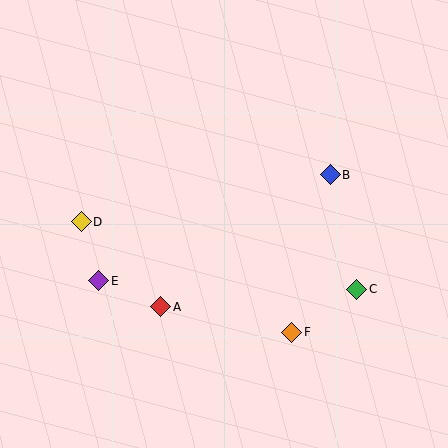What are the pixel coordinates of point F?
Point F is at (292, 332).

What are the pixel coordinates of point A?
Point A is at (161, 307).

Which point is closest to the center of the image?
Point A at (161, 307) is closest to the center.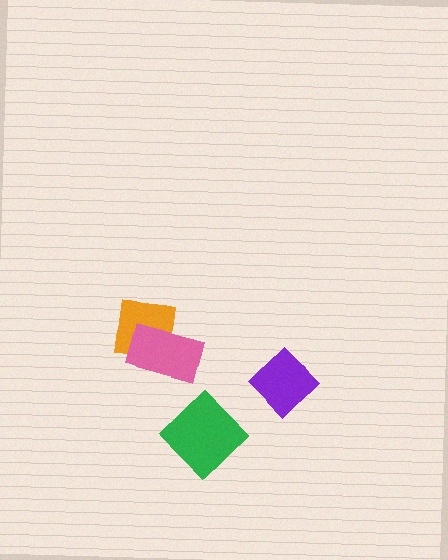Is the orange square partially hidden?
Yes, it is partially covered by another shape.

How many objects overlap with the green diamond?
0 objects overlap with the green diamond.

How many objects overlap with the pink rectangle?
1 object overlaps with the pink rectangle.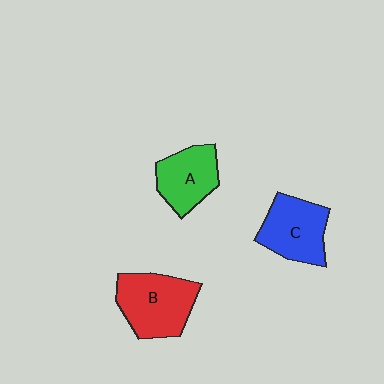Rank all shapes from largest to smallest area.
From largest to smallest: B (red), C (blue), A (green).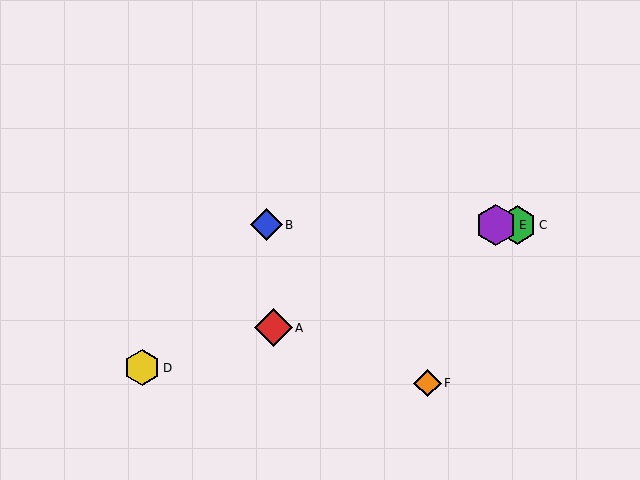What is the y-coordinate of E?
Object E is at y≈225.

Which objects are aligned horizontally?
Objects B, C, E are aligned horizontally.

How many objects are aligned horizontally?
3 objects (B, C, E) are aligned horizontally.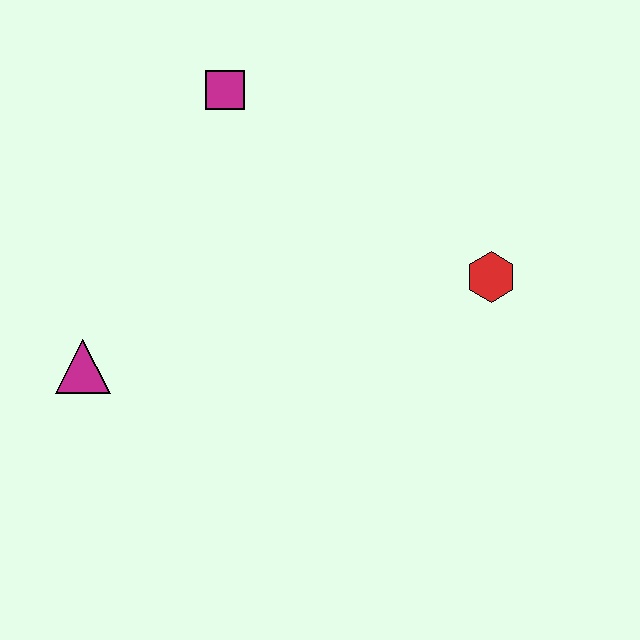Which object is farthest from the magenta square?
The red hexagon is farthest from the magenta square.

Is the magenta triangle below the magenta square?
Yes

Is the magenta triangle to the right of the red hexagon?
No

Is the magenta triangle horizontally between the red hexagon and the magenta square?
No